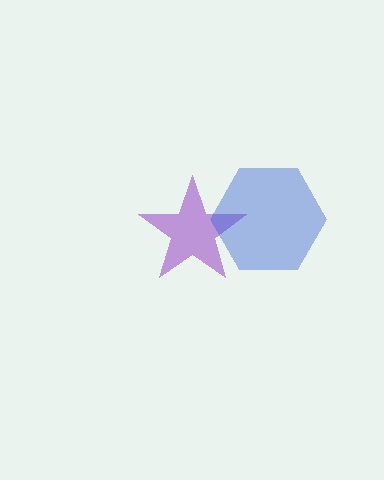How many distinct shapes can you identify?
There are 2 distinct shapes: a purple star, a blue hexagon.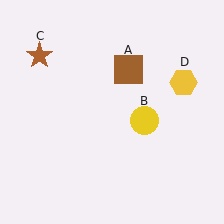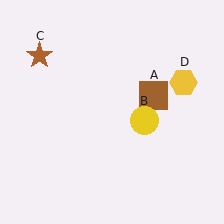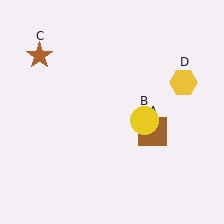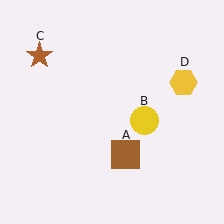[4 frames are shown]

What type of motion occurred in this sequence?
The brown square (object A) rotated clockwise around the center of the scene.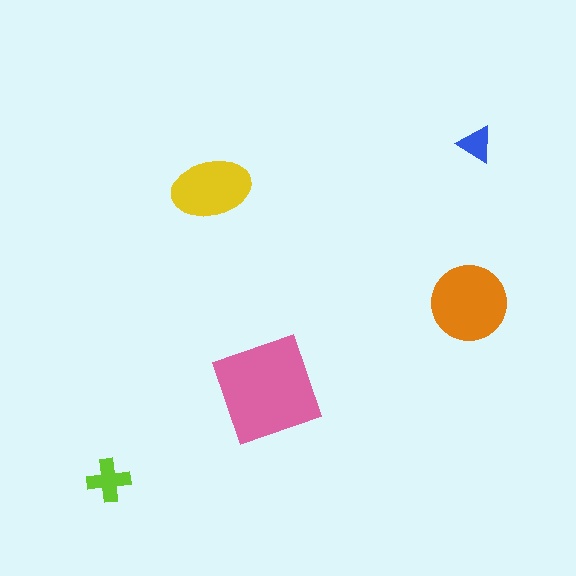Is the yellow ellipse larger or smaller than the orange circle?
Smaller.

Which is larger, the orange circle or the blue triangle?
The orange circle.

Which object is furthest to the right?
The blue triangle is rightmost.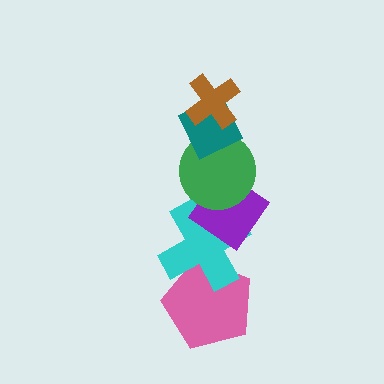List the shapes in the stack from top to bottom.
From top to bottom: the brown cross, the teal diamond, the green circle, the purple diamond, the cyan cross, the pink pentagon.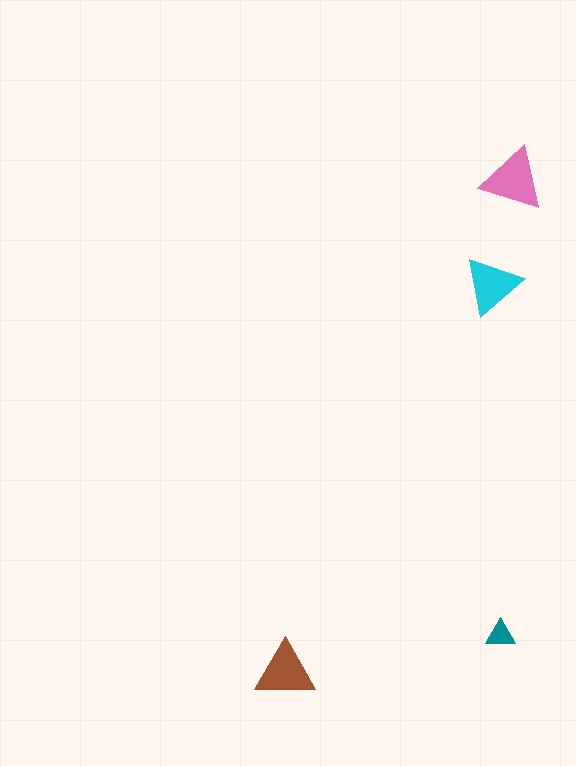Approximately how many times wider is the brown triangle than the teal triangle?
About 2 times wider.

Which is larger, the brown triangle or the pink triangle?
The pink one.